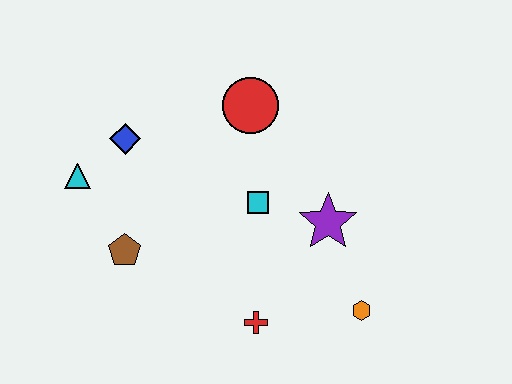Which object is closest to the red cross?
The orange hexagon is closest to the red cross.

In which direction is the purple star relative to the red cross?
The purple star is above the red cross.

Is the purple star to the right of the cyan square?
Yes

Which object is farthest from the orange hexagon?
The cyan triangle is farthest from the orange hexagon.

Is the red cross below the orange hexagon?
Yes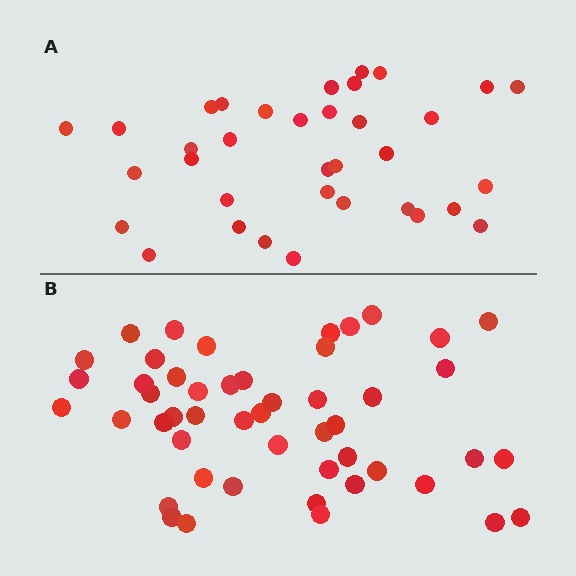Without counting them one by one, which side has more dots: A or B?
Region B (the bottom region) has more dots.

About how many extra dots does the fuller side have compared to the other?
Region B has approximately 15 more dots than region A.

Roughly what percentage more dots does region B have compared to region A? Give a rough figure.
About 40% more.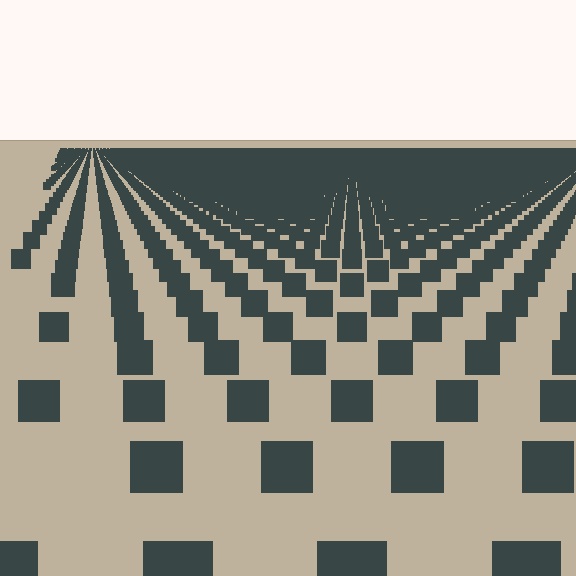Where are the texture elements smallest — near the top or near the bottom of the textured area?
Near the top.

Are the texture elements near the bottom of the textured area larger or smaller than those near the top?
Larger. Near the bottom, elements are closer to the viewer and appear at a bigger on-screen size.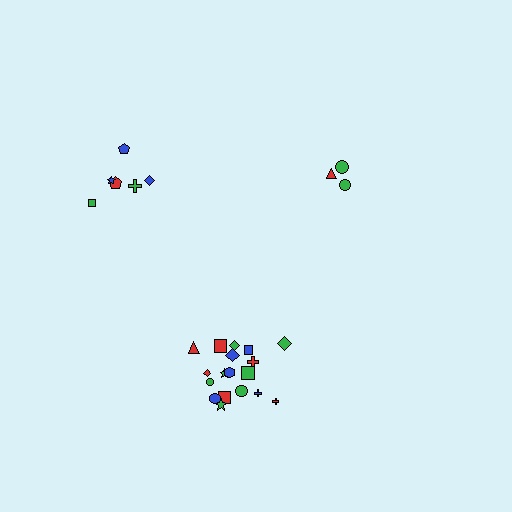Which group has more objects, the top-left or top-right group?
The top-left group.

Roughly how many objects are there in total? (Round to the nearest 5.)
Roughly 25 objects in total.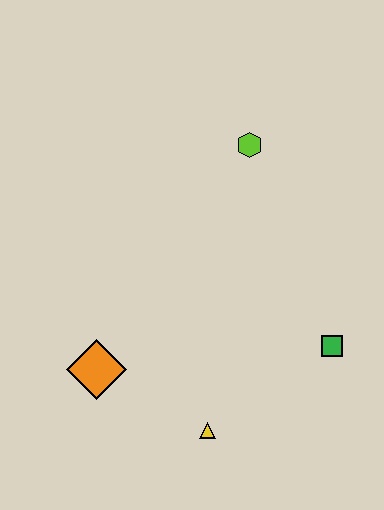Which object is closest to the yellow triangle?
The orange diamond is closest to the yellow triangle.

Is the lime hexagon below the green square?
No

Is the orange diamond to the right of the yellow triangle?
No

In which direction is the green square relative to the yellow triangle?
The green square is to the right of the yellow triangle.